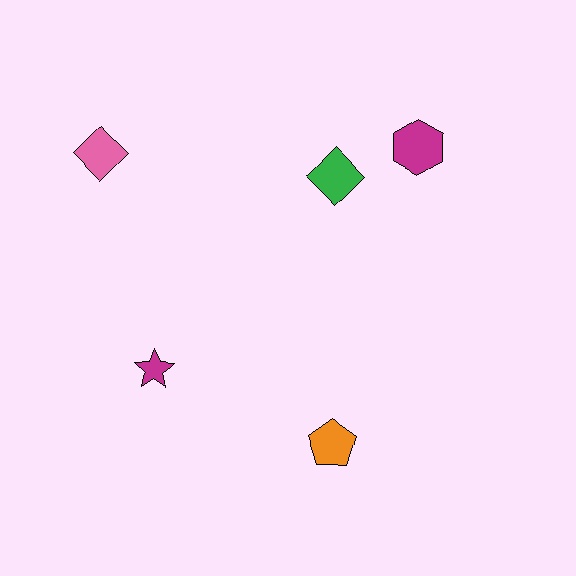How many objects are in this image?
There are 5 objects.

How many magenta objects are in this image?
There are 2 magenta objects.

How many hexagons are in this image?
There is 1 hexagon.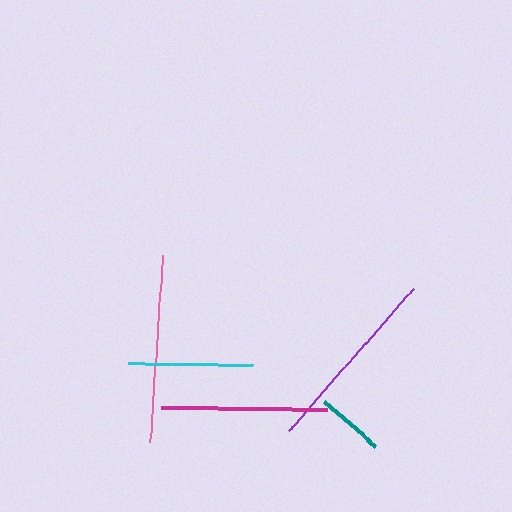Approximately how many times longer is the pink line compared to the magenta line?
The pink line is approximately 1.1 times the length of the magenta line.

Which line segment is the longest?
The purple line is the longest at approximately 190 pixels.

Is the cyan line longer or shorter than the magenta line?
The magenta line is longer than the cyan line.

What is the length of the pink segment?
The pink segment is approximately 187 pixels long.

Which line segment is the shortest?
The teal line is the shortest at approximately 69 pixels.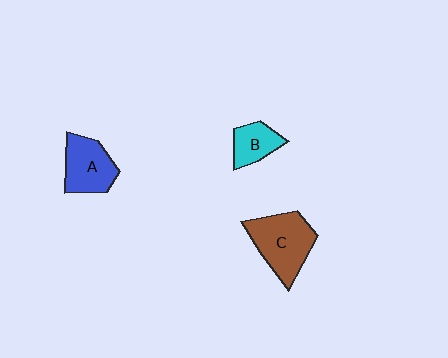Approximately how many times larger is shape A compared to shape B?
Approximately 1.5 times.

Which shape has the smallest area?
Shape B (cyan).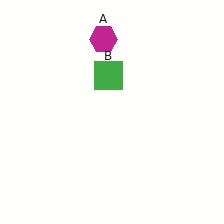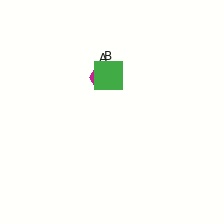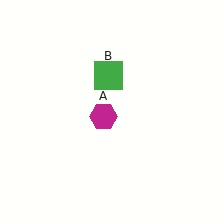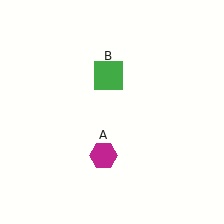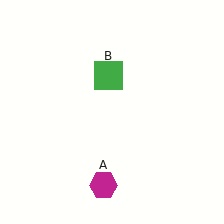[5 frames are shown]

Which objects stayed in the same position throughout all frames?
Green square (object B) remained stationary.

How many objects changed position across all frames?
1 object changed position: magenta hexagon (object A).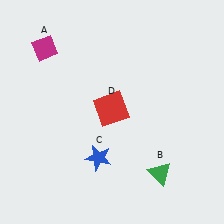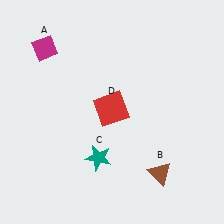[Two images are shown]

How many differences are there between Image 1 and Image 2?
There are 2 differences between the two images.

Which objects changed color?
B changed from green to brown. C changed from blue to teal.